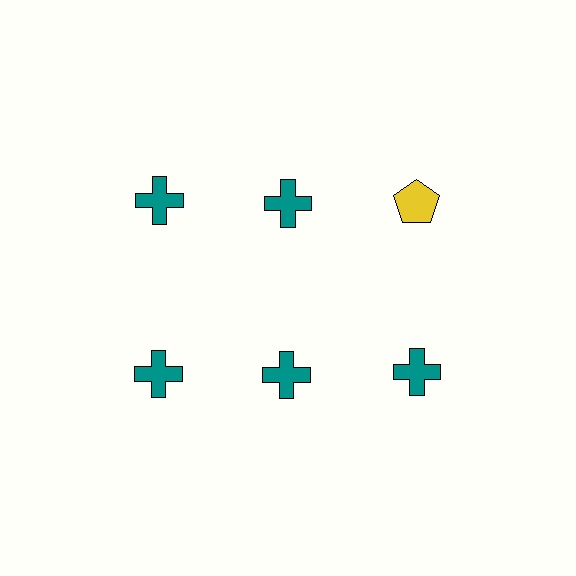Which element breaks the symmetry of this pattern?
The yellow pentagon in the top row, center column breaks the symmetry. All other shapes are teal crosses.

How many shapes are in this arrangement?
There are 6 shapes arranged in a grid pattern.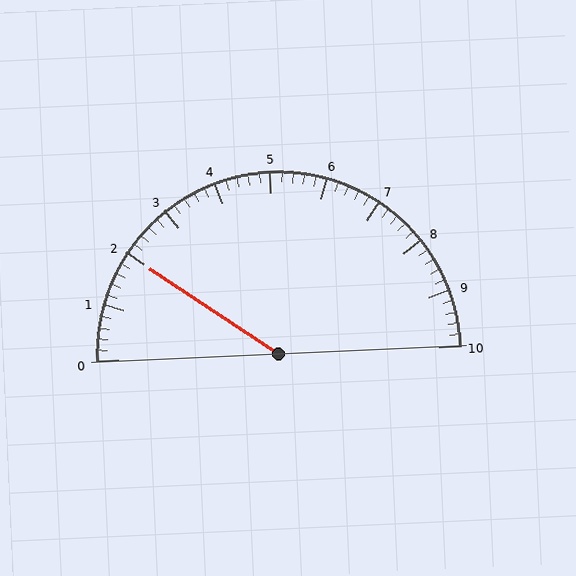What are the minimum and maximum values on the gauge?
The gauge ranges from 0 to 10.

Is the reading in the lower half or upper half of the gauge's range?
The reading is in the lower half of the range (0 to 10).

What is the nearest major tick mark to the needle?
The nearest major tick mark is 2.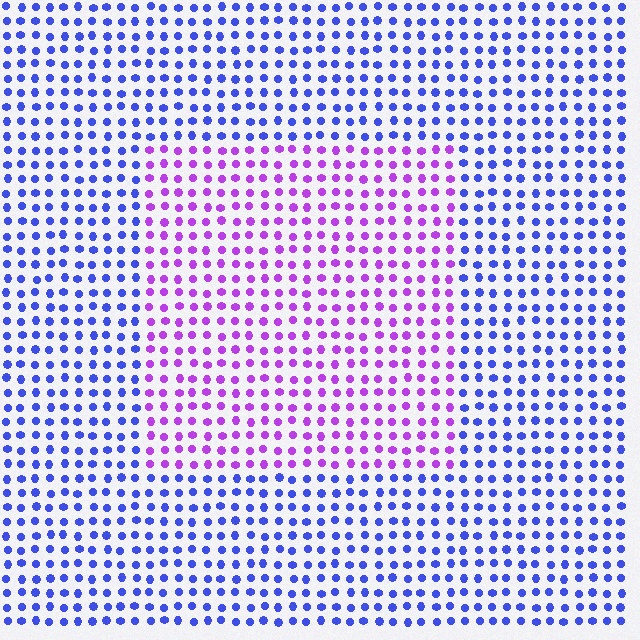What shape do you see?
I see a rectangle.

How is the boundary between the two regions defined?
The boundary is defined purely by a slight shift in hue (about 51 degrees). Spacing, size, and orientation are identical on both sides.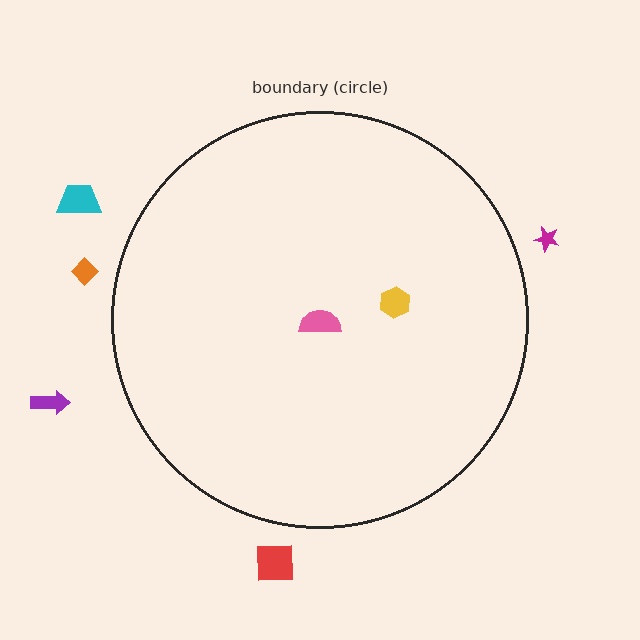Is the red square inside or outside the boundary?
Outside.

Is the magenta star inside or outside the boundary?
Outside.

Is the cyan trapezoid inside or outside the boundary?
Outside.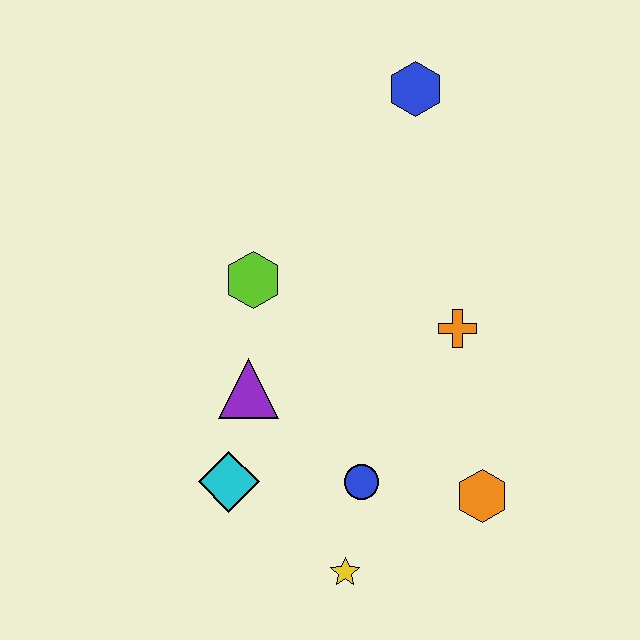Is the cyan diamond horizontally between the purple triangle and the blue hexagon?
No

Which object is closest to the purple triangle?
The cyan diamond is closest to the purple triangle.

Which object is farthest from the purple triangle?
The blue hexagon is farthest from the purple triangle.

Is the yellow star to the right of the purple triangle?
Yes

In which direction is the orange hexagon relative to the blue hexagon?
The orange hexagon is below the blue hexagon.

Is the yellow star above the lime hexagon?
No